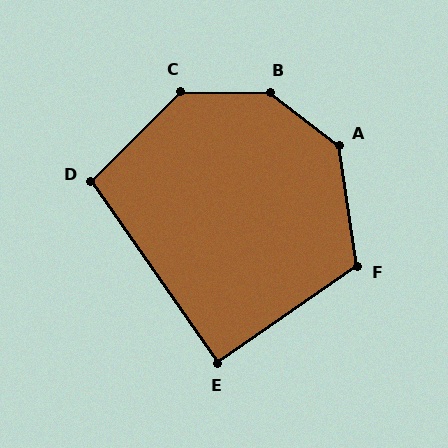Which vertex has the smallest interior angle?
E, at approximately 90 degrees.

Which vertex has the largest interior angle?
B, at approximately 143 degrees.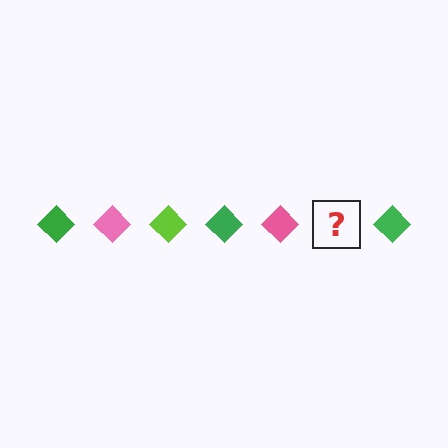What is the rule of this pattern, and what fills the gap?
The rule is that the pattern cycles through green, pink, lime diamonds. The gap should be filled with a lime diamond.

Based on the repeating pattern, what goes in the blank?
The blank should be a lime diamond.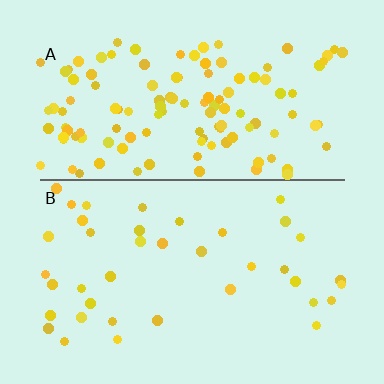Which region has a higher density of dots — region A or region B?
A (the top).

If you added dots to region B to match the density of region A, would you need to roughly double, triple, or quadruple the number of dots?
Approximately triple.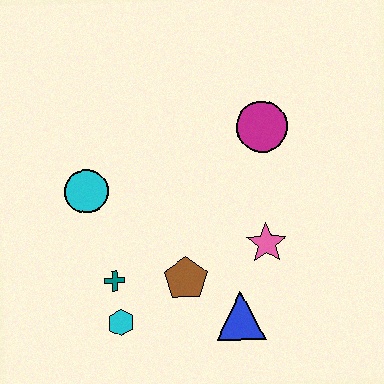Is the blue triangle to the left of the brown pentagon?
No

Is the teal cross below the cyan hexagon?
No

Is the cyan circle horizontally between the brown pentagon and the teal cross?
No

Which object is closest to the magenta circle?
The pink star is closest to the magenta circle.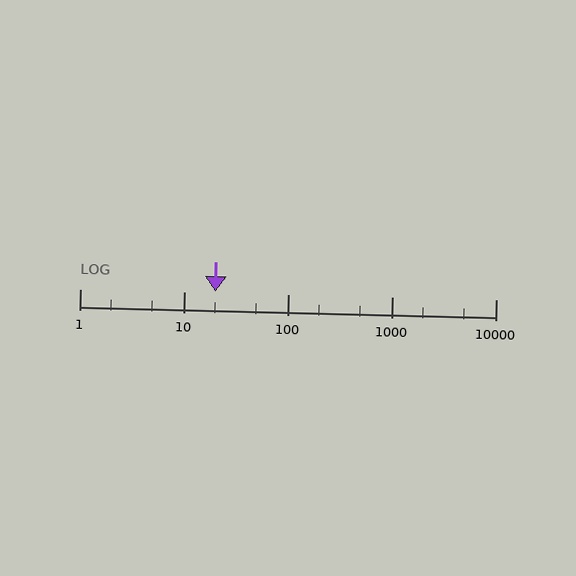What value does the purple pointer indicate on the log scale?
The pointer indicates approximately 20.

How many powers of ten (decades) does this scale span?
The scale spans 4 decades, from 1 to 10000.